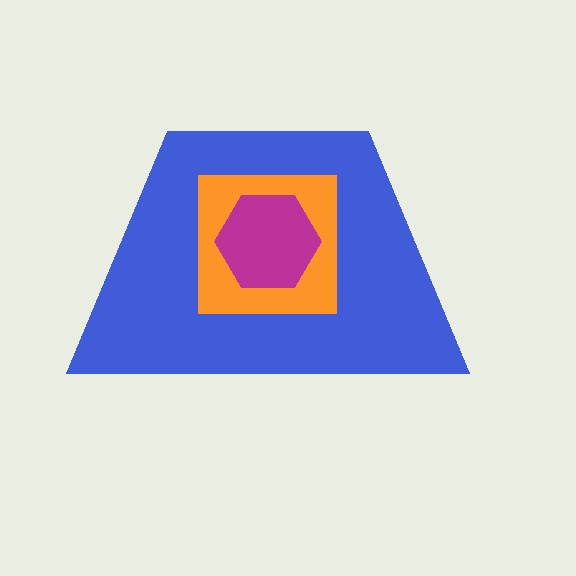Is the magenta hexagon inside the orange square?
Yes.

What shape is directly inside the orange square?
The magenta hexagon.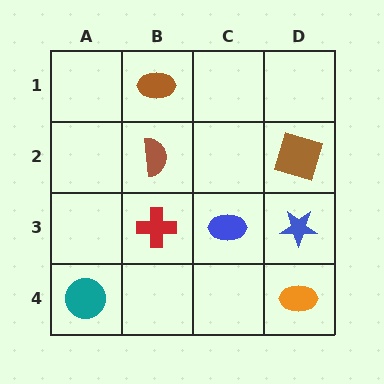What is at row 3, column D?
A blue star.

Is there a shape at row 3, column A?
No, that cell is empty.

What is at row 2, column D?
A brown square.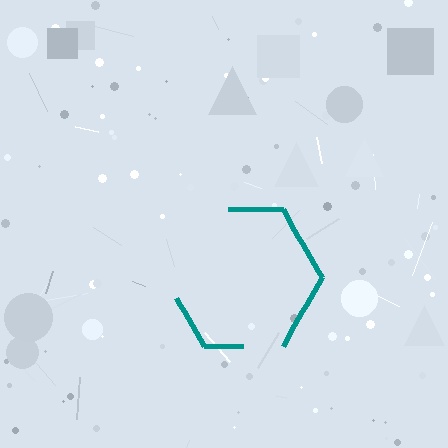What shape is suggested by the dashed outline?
The dashed outline suggests a hexagon.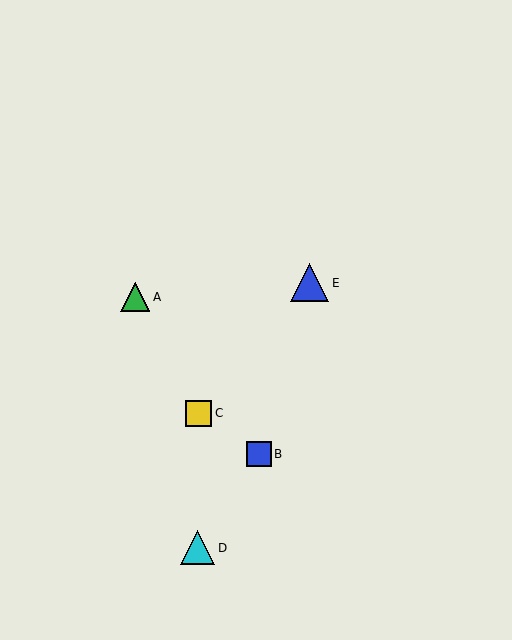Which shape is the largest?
The blue triangle (labeled E) is the largest.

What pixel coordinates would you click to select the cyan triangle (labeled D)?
Click at (198, 548) to select the cyan triangle D.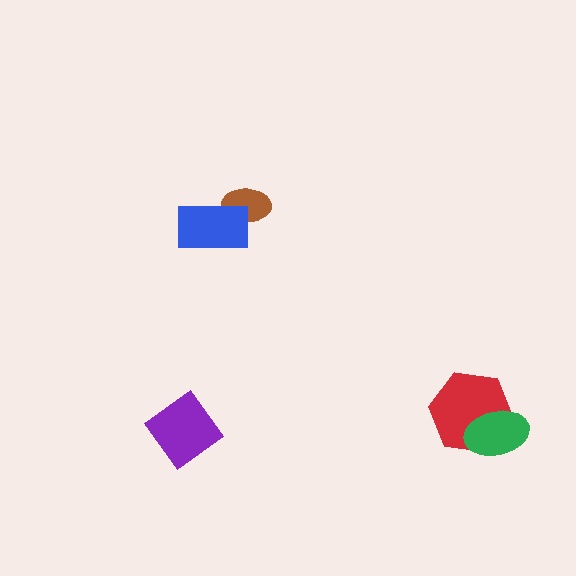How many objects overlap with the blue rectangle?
1 object overlaps with the blue rectangle.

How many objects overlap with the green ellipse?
1 object overlaps with the green ellipse.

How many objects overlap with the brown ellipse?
1 object overlaps with the brown ellipse.